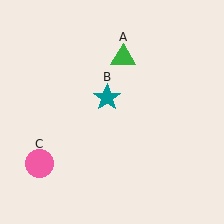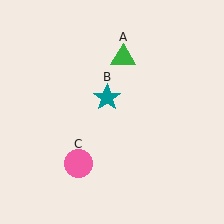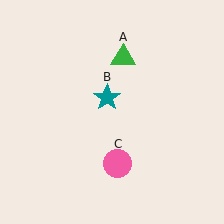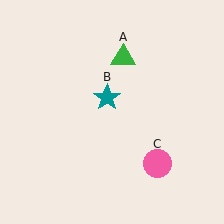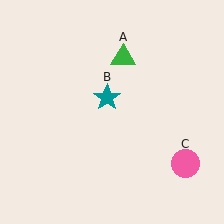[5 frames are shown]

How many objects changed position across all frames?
1 object changed position: pink circle (object C).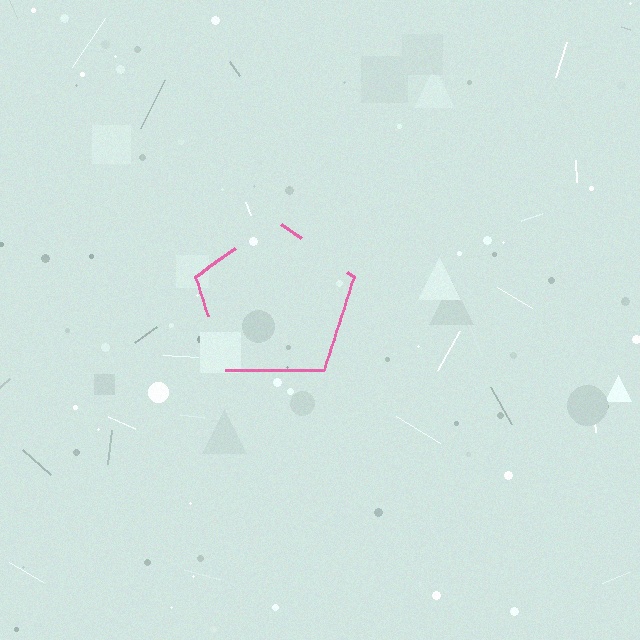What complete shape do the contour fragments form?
The contour fragments form a pentagon.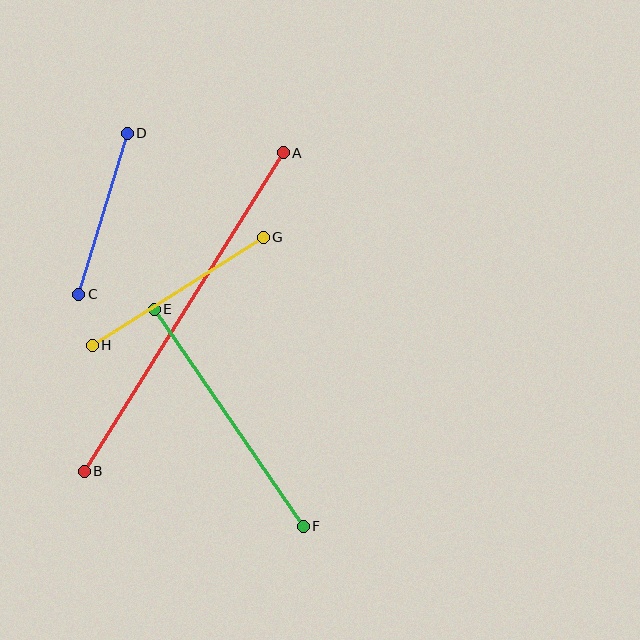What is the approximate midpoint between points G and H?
The midpoint is at approximately (178, 291) pixels.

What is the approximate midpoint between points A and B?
The midpoint is at approximately (184, 312) pixels.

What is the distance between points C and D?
The distance is approximately 168 pixels.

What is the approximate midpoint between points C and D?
The midpoint is at approximately (103, 214) pixels.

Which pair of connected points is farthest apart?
Points A and B are farthest apart.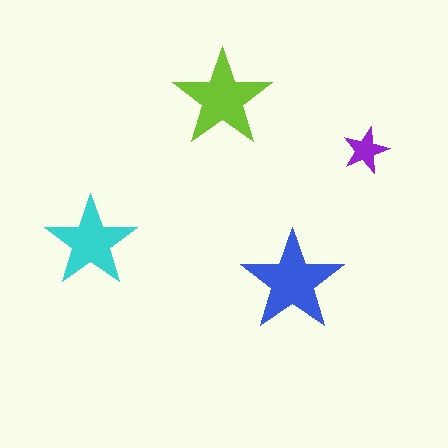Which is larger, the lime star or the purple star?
The lime one.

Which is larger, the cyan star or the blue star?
The blue one.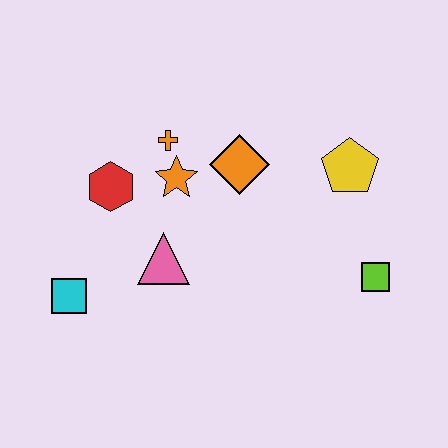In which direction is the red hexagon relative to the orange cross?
The red hexagon is to the left of the orange cross.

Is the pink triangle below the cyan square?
No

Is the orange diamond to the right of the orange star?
Yes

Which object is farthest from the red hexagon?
The lime square is farthest from the red hexagon.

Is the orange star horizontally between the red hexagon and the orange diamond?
Yes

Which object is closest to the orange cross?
The orange star is closest to the orange cross.